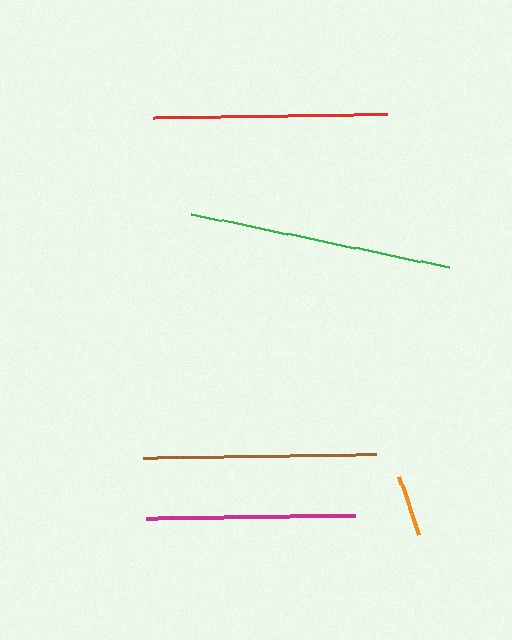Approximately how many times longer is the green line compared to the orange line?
The green line is approximately 4.3 times the length of the orange line.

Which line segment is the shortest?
The orange line is the shortest at approximately 61 pixels.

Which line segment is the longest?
The green line is the longest at approximately 264 pixels.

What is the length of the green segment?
The green segment is approximately 264 pixels long.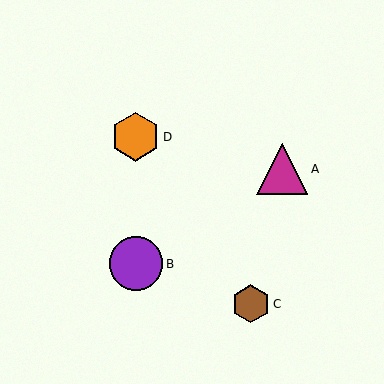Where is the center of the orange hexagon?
The center of the orange hexagon is at (135, 137).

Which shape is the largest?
The purple circle (labeled B) is the largest.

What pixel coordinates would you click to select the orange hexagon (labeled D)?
Click at (135, 137) to select the orange hexagon D.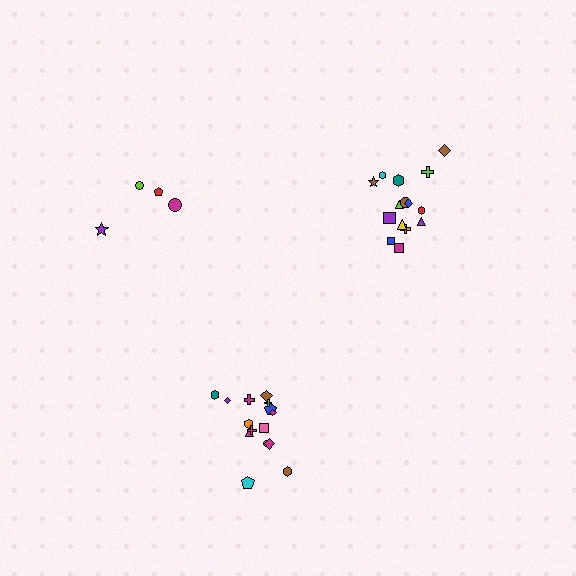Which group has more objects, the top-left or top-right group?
The top-right group.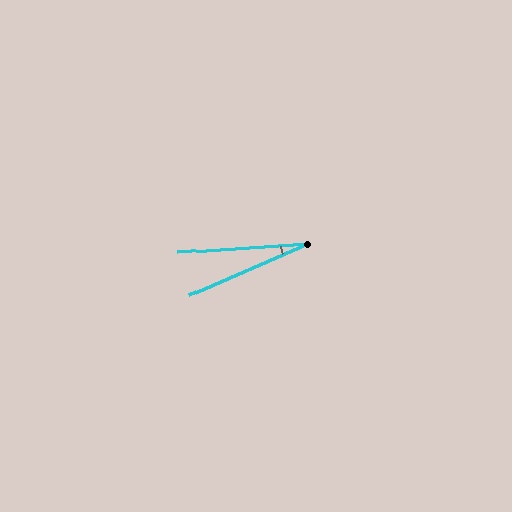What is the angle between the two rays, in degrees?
Approximately 20 degrees.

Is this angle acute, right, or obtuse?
It is acute.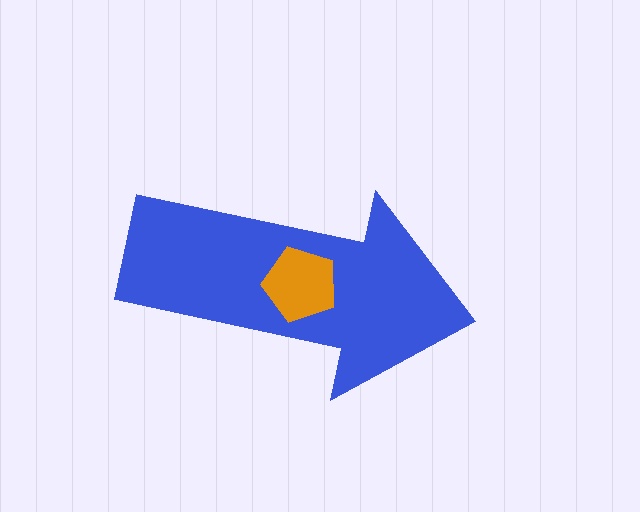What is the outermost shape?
The blue arrow.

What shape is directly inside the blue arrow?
The orange pentagon.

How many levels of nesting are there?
2.